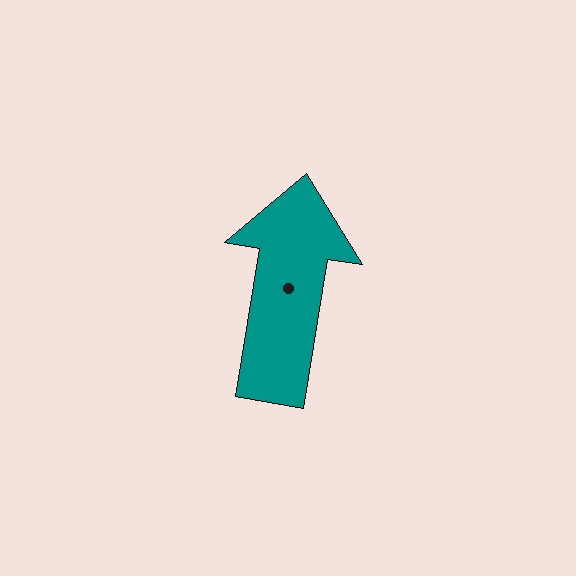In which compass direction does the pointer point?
North.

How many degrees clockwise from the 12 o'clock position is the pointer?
Approximately 9 degrees.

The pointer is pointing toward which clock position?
Roughly 12 o'clock.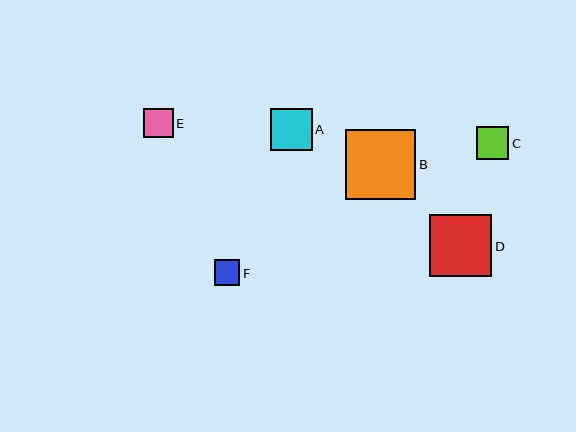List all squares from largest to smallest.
From largest to smallest: B, D, A, C, E, F.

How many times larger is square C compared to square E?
Square C is approximately 1.1 times the size of square E.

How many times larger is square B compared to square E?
Square B is approximately 2.4 times the size of square E.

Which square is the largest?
Square B is the largest with a size of approximately 70 pixels.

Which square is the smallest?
Square F is the smallest with a size of approximately 26 pixels.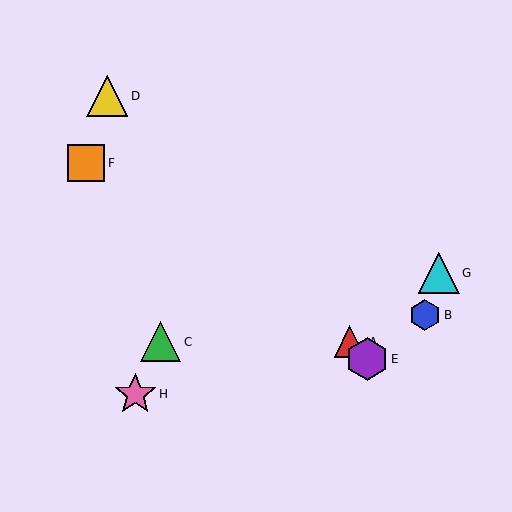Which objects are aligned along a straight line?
Objects A, D, E are aligned along a straight line.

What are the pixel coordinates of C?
Object C is at (161, 342).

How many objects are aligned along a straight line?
3 objects (A, D, E) are aligned along a straight line.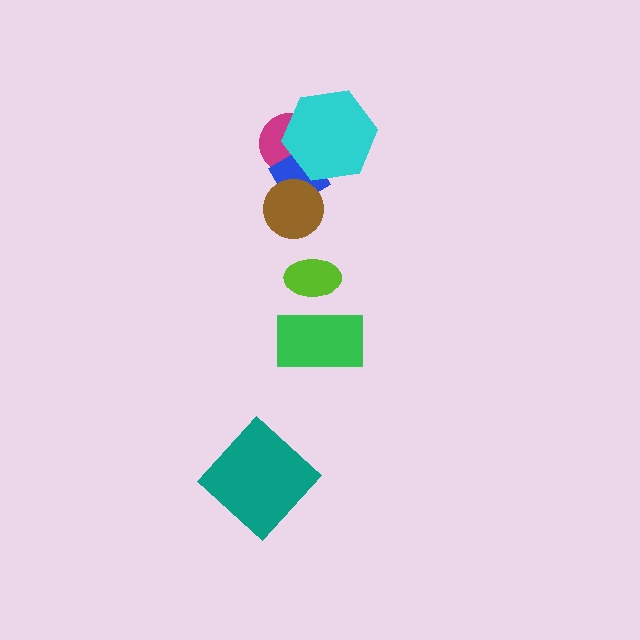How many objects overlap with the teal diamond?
0 objects overlap with the teal diamond.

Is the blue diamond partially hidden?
Yes, it is partially covered by another shape.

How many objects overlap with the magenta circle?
2 objects overlap with the magenta circle.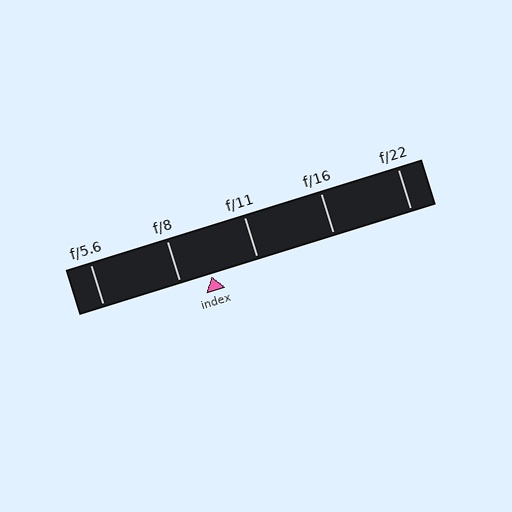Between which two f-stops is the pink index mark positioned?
The index mark is between f/8 and f/11.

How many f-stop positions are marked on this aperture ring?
There are 5 f-stop positions marked.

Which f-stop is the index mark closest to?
The index mark is closest to f/8.